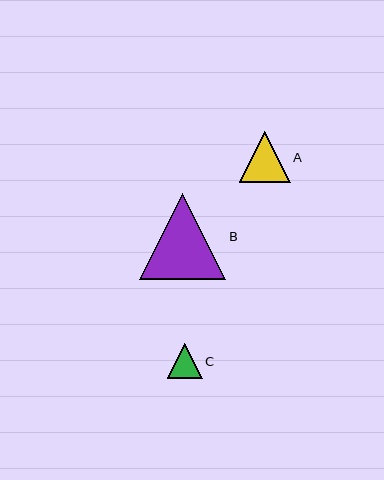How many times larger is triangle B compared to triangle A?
Triangle B is approximately 1.7 times the size of triangle A.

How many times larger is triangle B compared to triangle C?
Triangle B is approximately 2.5 times the size of triangle C.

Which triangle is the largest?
Triangle B is the largest with a size of approximately 86 pixels.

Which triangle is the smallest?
Triangle C is the smallest with a size of approximately 35 pixels.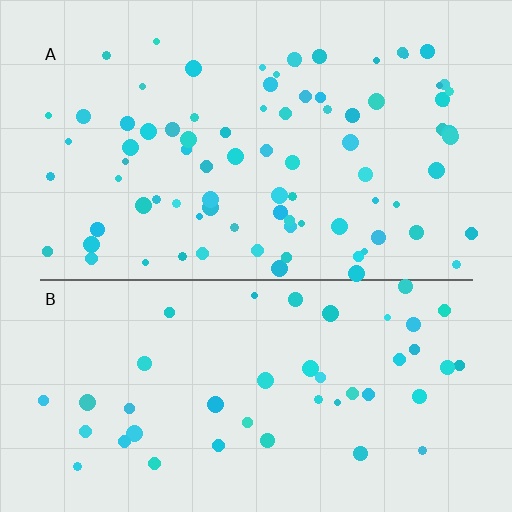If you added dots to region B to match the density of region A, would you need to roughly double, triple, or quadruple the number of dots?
Approximately double.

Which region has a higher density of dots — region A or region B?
A (the top).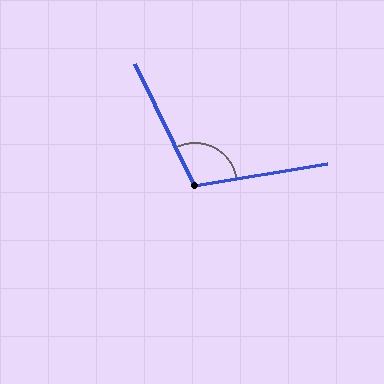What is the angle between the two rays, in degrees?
Approximately 107 degrees.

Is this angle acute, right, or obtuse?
It is obtuse.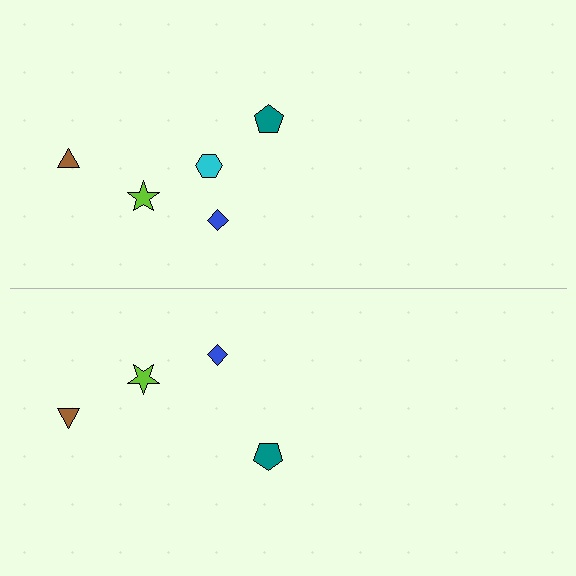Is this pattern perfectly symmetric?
No, the pattern is not perfectly symmetric. A cyan hexagon is missing from the bottom side.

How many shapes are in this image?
There are 9 shapes in this image.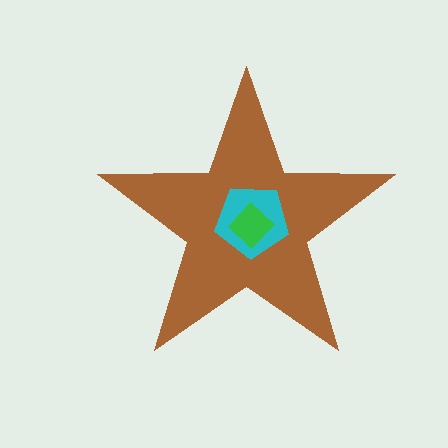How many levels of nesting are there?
3.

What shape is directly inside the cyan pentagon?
The green diamond.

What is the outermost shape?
The brown star.